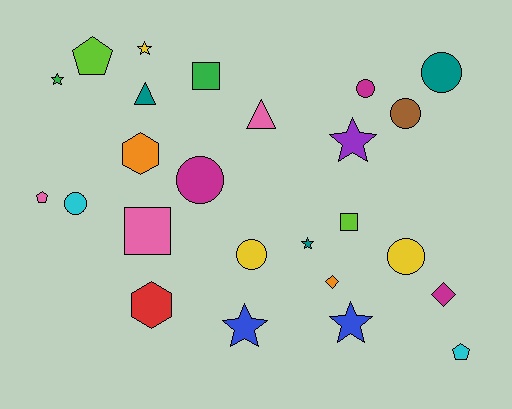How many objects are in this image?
There are 25 objects.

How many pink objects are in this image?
There are 3 pink objects.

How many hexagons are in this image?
There are 2 hexagons.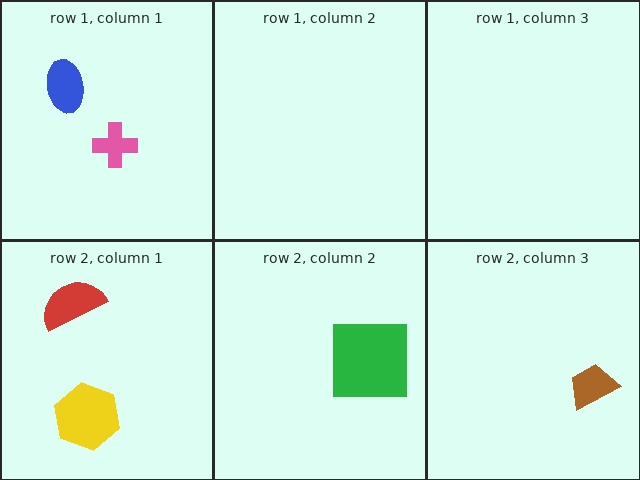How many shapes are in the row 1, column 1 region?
2.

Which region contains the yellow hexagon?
The row 2, column 1 region.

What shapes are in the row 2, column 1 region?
The red semicircle, the yellow hexagon.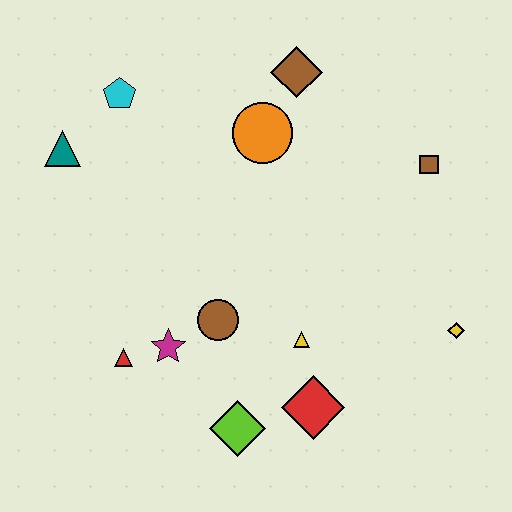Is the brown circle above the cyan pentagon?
No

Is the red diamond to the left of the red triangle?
No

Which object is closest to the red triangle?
The magenta star is closest to the red triangle.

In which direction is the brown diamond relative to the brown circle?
The brown diamond is above the brown circle.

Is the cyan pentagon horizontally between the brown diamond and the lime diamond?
No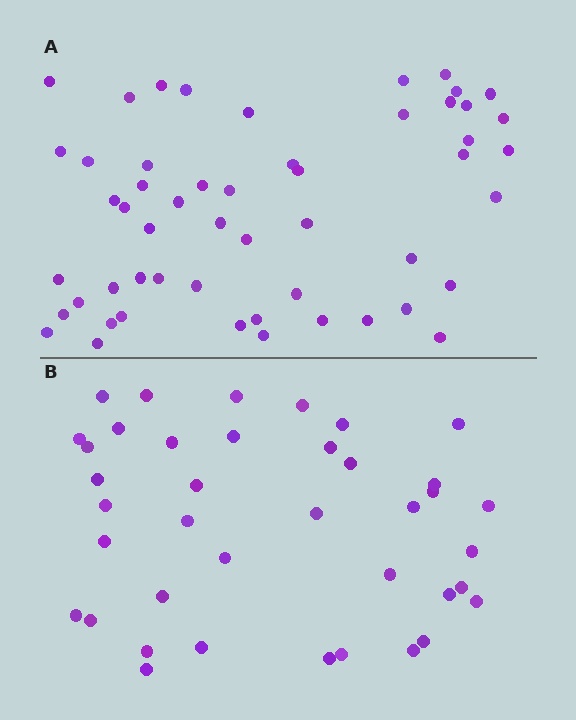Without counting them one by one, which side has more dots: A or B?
Region A (the top region) has more dots.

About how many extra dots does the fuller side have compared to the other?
Region A has approximately 15 more dots than region B.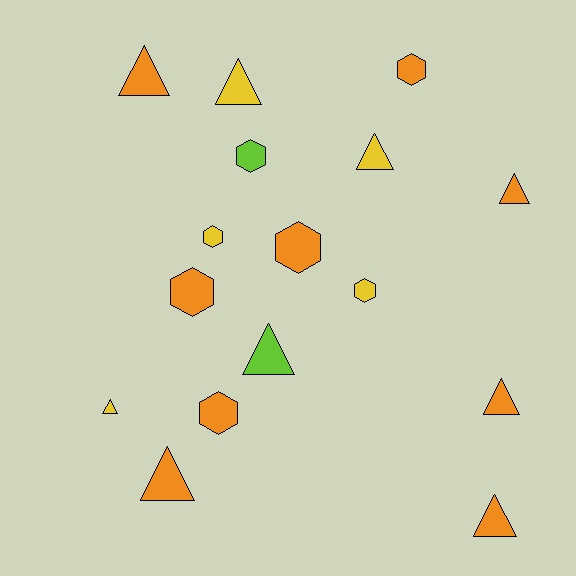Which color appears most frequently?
Orange, with 9 objects.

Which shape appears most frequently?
Triangle, with 9 objects.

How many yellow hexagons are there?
There are 2 yellow hexagons.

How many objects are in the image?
There are 16 objects.